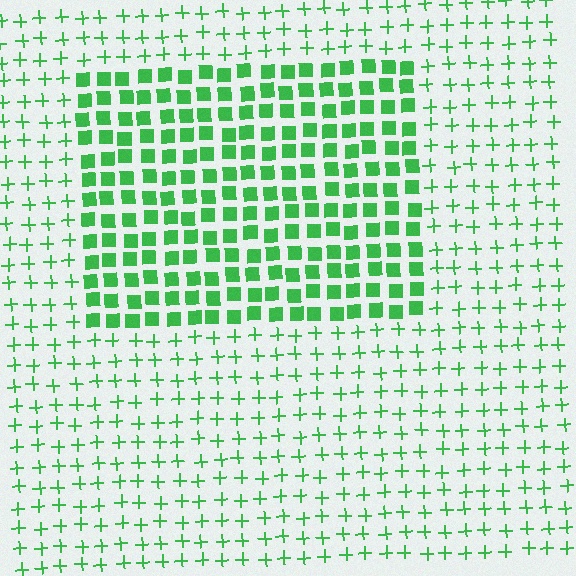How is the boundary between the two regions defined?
The boundary is defined by a change in element shape: squares inside vs. plus signs outside. All elements share the same color and spacing.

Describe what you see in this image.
The image is filled with small green elements arranged in a uniform grid. A rectangle-shaped region contains squares, while the surrounding area contains plus signs. The boundary is defined purely by the change in element shape.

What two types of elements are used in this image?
The image uses squares inside the rectangle region and plus signs outside it.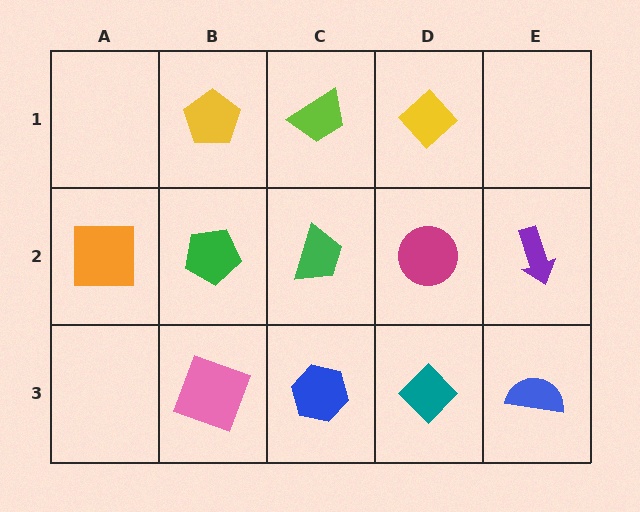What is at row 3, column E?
A blue semicircle.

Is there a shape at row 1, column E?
No, that cell is empty.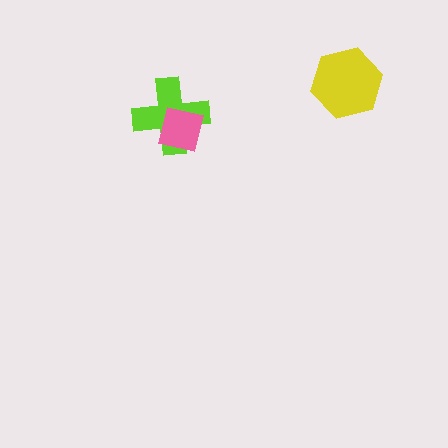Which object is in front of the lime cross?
The pink square is in front of the lime cross.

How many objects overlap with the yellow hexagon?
0 objects overlap with the yellow hexagon.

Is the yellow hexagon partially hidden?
No, no other shape covers it.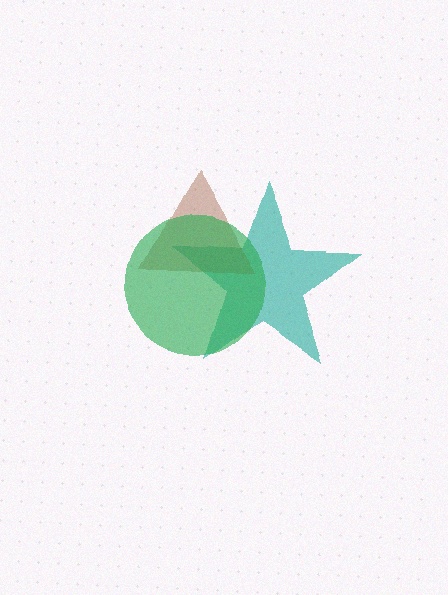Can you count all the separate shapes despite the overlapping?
Yes, there are 3 separate shapes.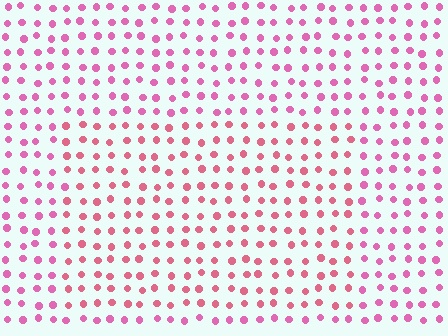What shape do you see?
I see a rectangle.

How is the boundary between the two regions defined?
The boundary is defined purely by a slight shift in hue (about 23 degrees). Spacing, size, and orientation are identical on both sides.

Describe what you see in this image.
The image is filled with small pink elements in a uniform arrangement. A rectangle-shaped region is visible where the elements are tinted to a slightly different hue, forming a subtle color boundary.